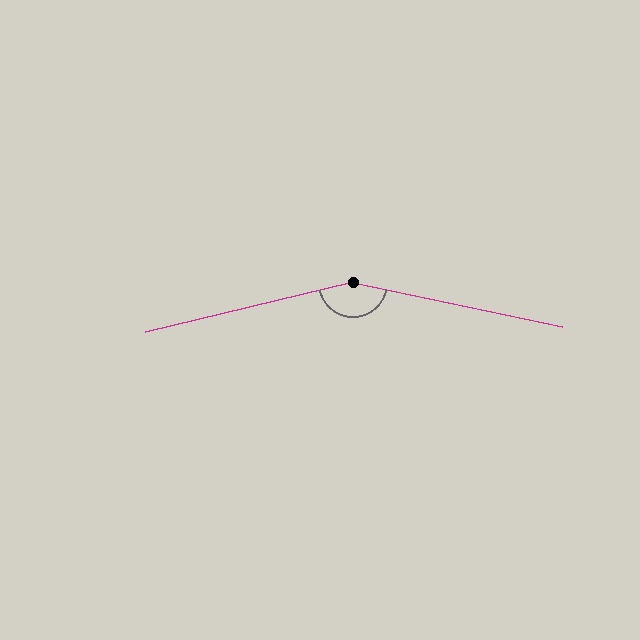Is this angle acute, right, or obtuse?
It is obtuse.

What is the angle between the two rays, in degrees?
Approximately 155 degrees.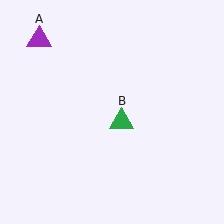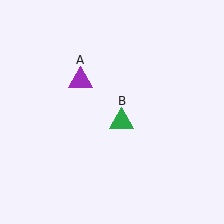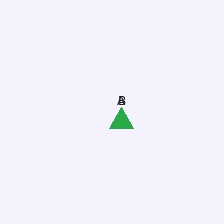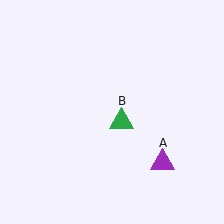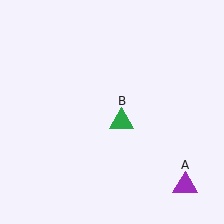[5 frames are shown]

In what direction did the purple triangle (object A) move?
The purple triangle (object A) moved down and to the right.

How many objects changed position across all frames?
1 object changed position: purple triangle (object A).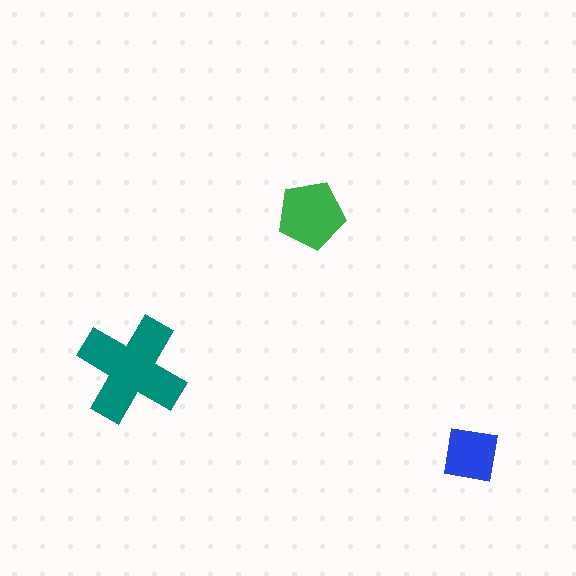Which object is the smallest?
The blue square.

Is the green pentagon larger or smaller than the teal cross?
Smaller.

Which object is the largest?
The teal cross.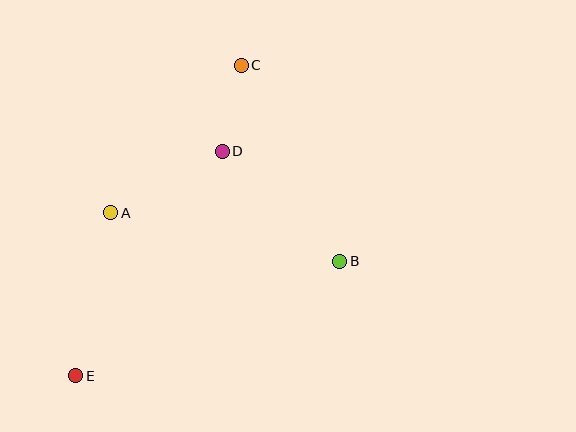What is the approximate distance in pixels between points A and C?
The distance between A and C is approximately 197 pixels.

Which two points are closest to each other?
Points C and D are closest to each other.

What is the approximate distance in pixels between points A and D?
The distance between A and D is approximately 128 pixels.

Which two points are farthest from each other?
Points C and E are farthest from each other.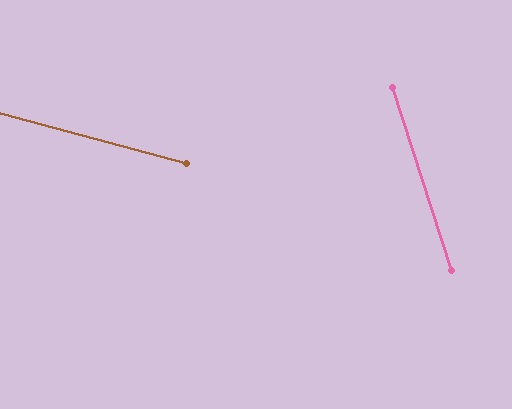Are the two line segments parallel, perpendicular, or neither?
Neither parallel nor perpendicular — they differ by about 57°.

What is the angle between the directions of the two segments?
Approximately 57 degrees.